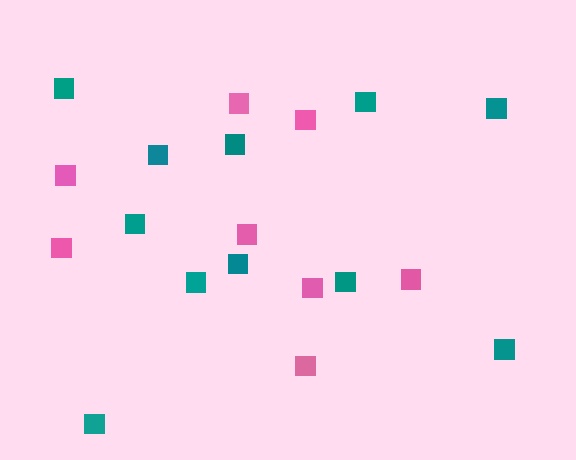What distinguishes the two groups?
There are 2 groups: one group of pink squares (8) and one group of teal squares (11).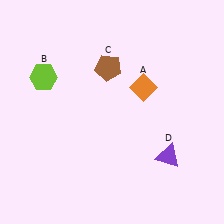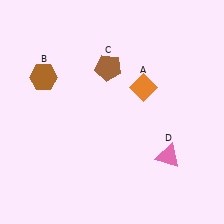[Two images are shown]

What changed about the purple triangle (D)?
In Image 1, D is purple. In Image 2, it changed to pink.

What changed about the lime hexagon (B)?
In Image 1, B is lime. In Image 2, it changed to brown.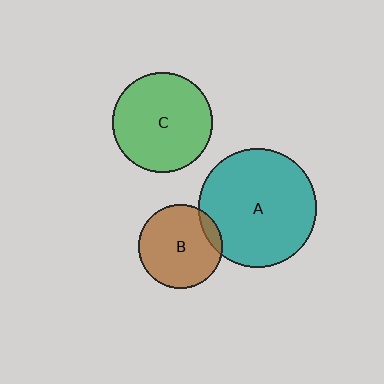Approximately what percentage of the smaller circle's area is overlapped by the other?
Approximately 10%.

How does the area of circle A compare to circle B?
Approximately 2.0 times.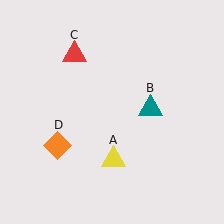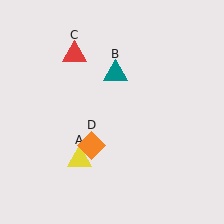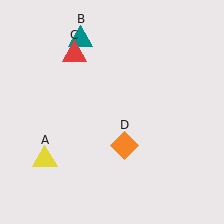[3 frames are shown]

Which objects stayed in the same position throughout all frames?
Red triangle (object C) remained stationary.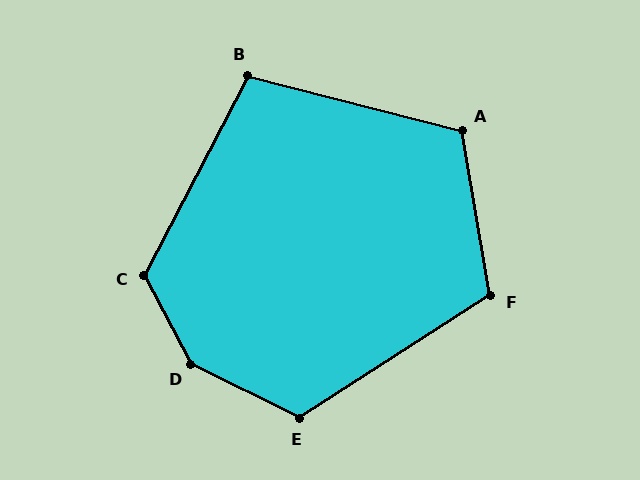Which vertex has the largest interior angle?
D, at approximately 144 degrees.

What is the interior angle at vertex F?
Approximately 113 degrees (obtuse).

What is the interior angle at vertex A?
Approximately 114 degrees (obtuse).